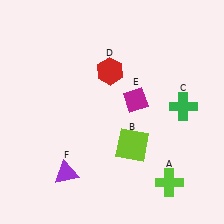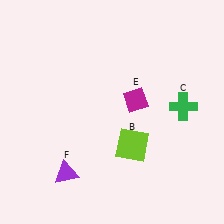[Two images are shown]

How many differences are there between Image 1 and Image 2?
There are 2 differences between the two images.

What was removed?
The lime cross (A), the red hexagon (D) were removed in Image 2.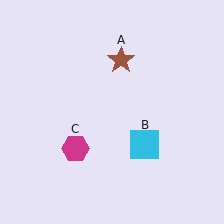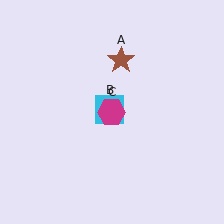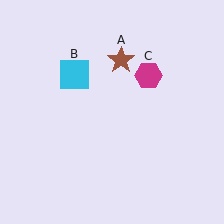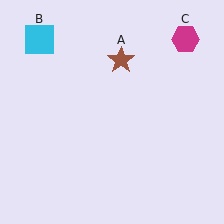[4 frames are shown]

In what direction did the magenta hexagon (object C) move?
The magenta hexagon (object C) moved up and to the right.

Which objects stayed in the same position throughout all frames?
Brown star (object A) remained stationary.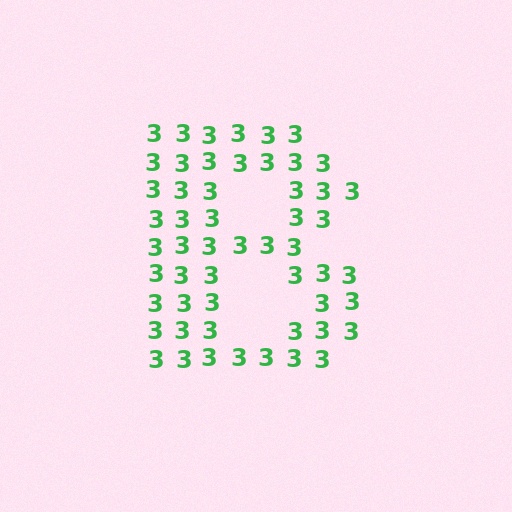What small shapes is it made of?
It is made of small digit 3's.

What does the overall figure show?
The overall figure shows the letter B.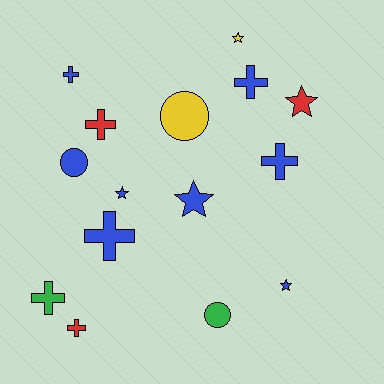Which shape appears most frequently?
Cross, with 7 objects.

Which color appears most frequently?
Blue, with 8 objects.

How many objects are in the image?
There are 15 objects.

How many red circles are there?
There are no red circles.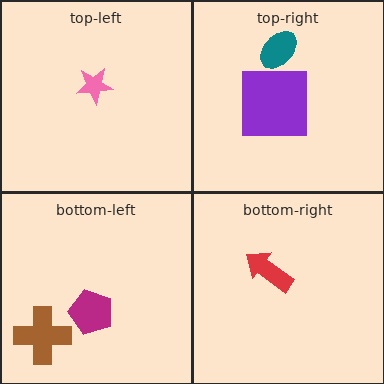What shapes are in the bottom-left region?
The brown cross, the magenta pentagon.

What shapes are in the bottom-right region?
The red arrow.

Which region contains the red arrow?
The bottom-right region.